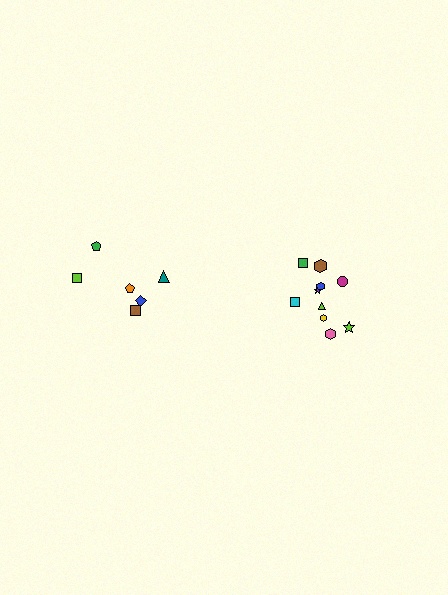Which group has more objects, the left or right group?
The right group.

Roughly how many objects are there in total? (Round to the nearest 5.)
Roughly 15 objects in total.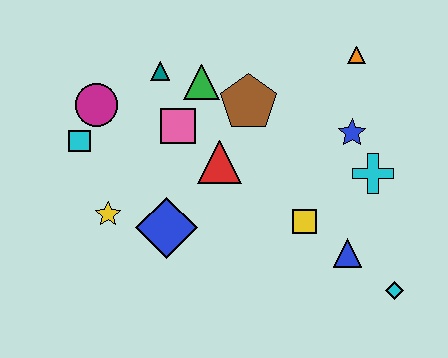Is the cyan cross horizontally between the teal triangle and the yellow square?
No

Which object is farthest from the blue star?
The cyan square is farthest from the blue star.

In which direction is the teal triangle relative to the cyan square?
The teal triangle is to the right of the cyan square.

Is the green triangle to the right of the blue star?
No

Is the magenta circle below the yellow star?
No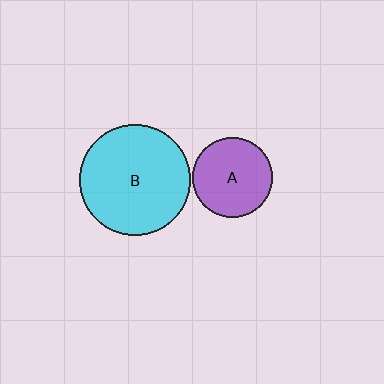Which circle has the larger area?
Circle B (cyan).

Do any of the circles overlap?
No, none of the circles overlap.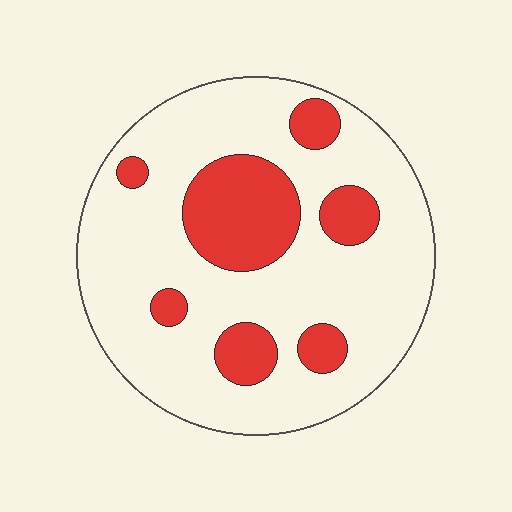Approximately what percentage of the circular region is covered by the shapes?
Approximately 25%.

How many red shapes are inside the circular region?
7.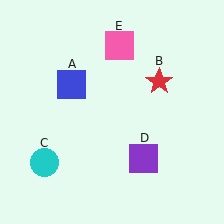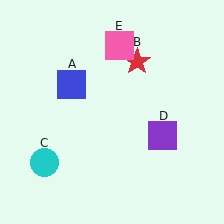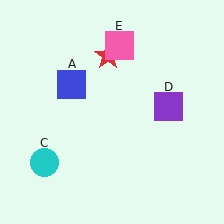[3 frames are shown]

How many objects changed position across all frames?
2 objects changed position: red star (object B), purple square (object D).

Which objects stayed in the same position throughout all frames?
Blue square (object A) and cyan circle (object C) and pink square (object E) remained stationary.